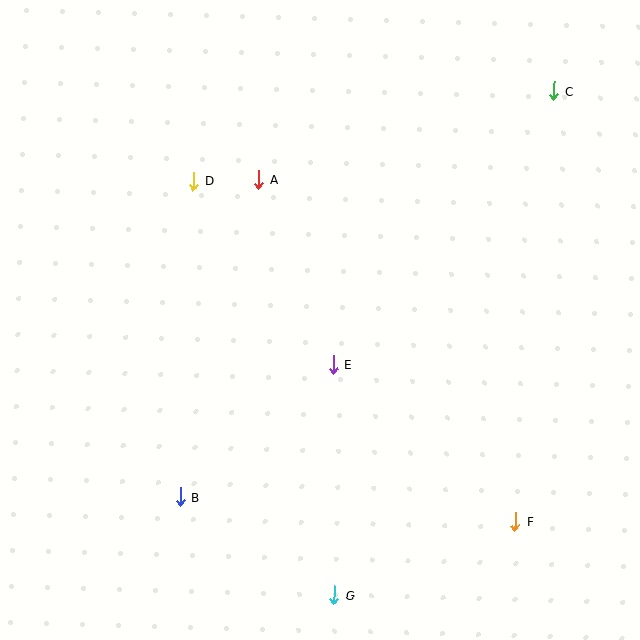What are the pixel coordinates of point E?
Point E is at (333, 365).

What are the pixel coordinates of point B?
Point B is at (180, 497).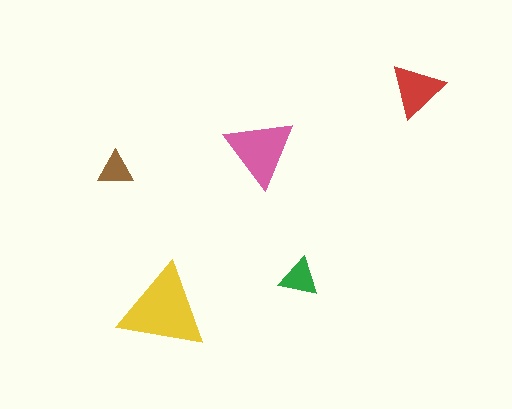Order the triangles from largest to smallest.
the yellow one, the pink one, the red one, the green one, the brown one.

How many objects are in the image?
There are 5 objects in the image.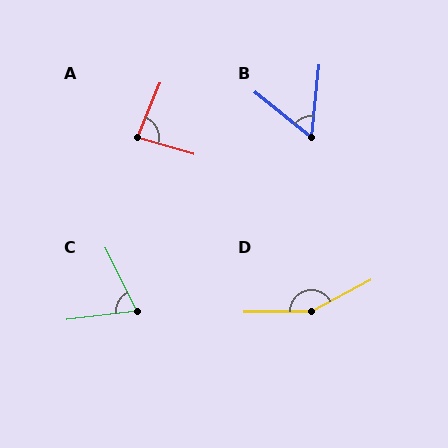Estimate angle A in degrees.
Approximately 84 degrees.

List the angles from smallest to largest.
B (57°), C (70°), A (84°), D (153°).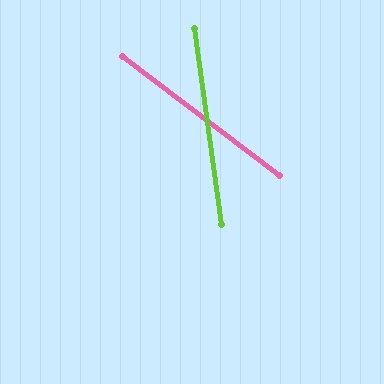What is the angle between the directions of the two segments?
Approximately 45 degrees.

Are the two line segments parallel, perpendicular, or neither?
Neither parallel nor perpendicular — they differ by about 45°.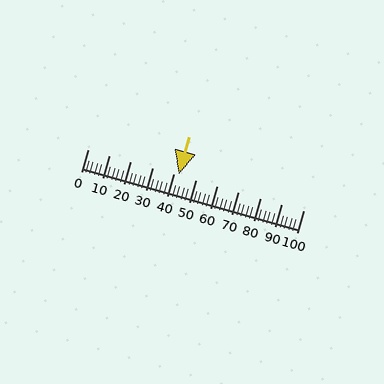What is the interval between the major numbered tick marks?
The major tick marks are spaced 10 units apart.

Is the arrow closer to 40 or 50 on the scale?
The arrow is closer to 40.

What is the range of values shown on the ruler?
The ruler shows values from 0 to 100.